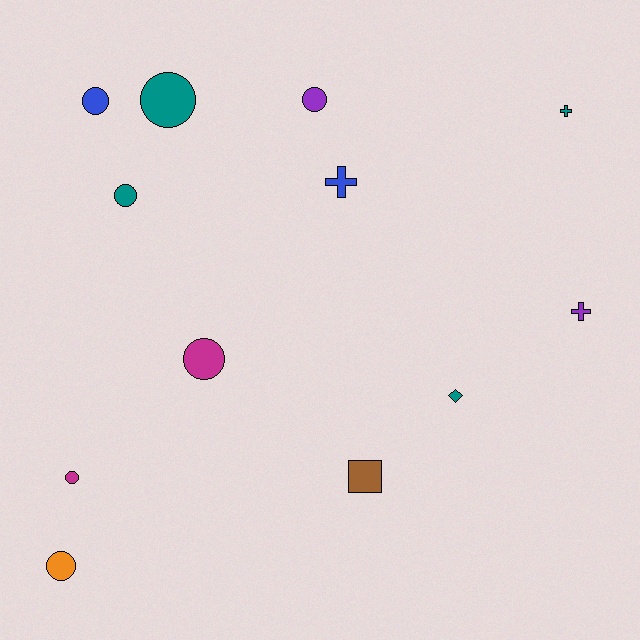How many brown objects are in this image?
There is 1 brown object.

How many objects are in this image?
There are 12 objects.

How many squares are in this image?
There is 1 square.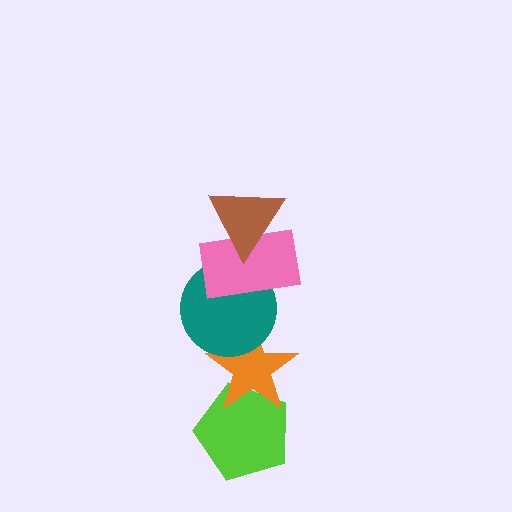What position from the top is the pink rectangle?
The pink rectangle is 2nd from the top.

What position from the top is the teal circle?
The teal circle is 3rd from the top.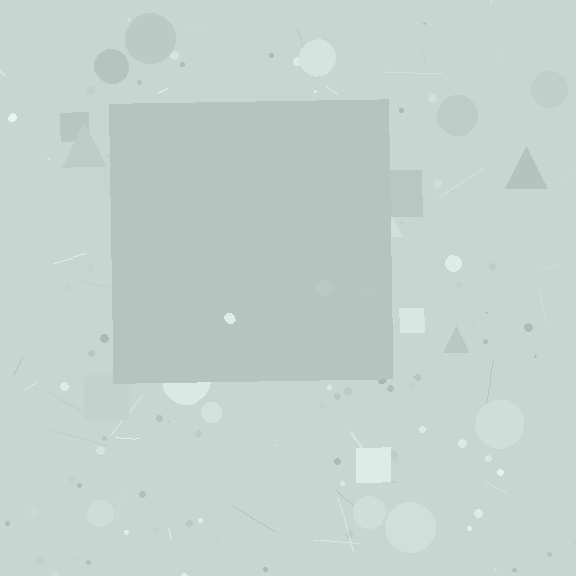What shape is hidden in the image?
A square is hidden in the image.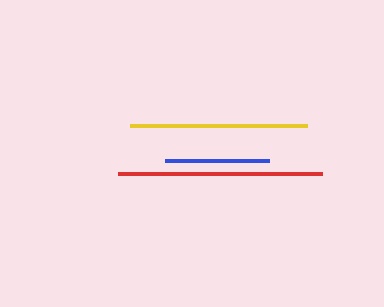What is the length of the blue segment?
The blue segment is approximately 104 pixels long.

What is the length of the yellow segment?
The yellow segment is approximately 177 pixels long.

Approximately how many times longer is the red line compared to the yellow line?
The red line is approximately 1.1 times the length of the yellow line.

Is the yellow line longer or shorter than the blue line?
The yellow line is longer than the blue line.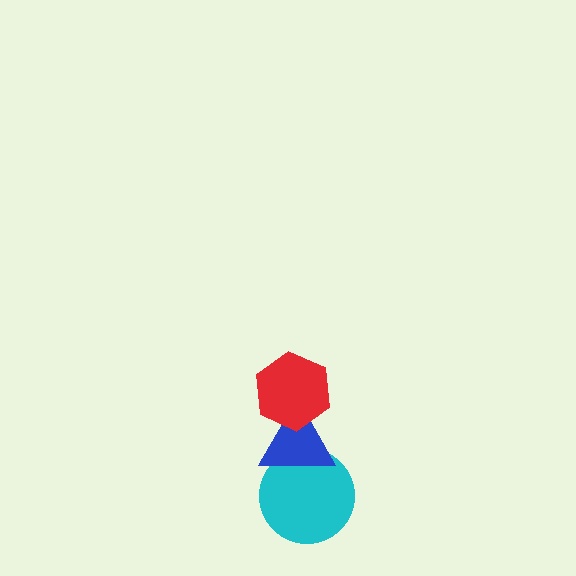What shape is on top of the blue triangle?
The red hexagon is on top of the blue triangle.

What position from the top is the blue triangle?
The blue triangle is 2nd from the top.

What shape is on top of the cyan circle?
The blue triangle is on top of the cyan circle.